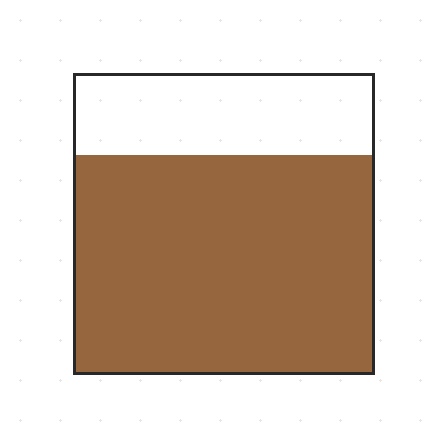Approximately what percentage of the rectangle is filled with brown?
Approximately 75%.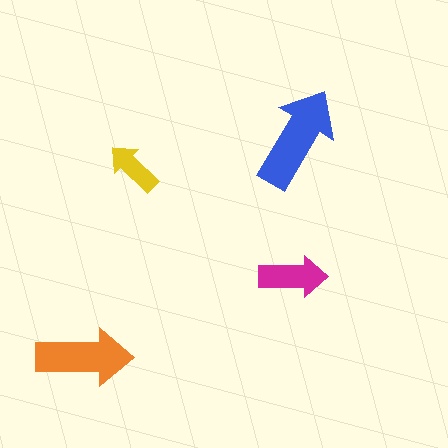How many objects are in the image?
There are 4 objects in the image.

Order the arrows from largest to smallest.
the blue one, the orange one, the magenta one, the yellow one.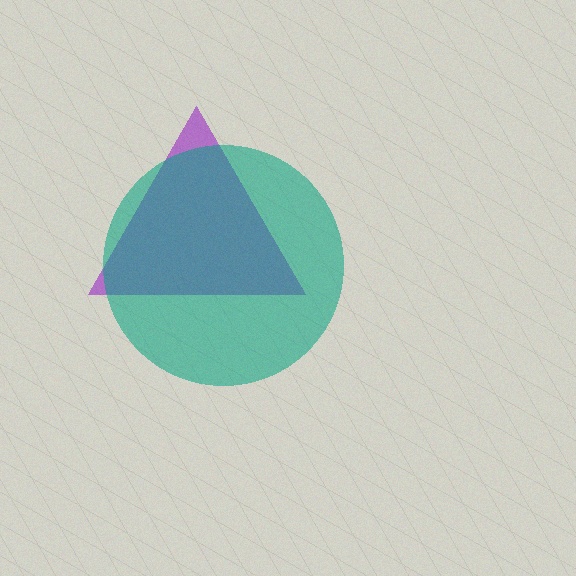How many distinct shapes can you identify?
There are 2 distinct shapes: a purple triangle, a teal circle.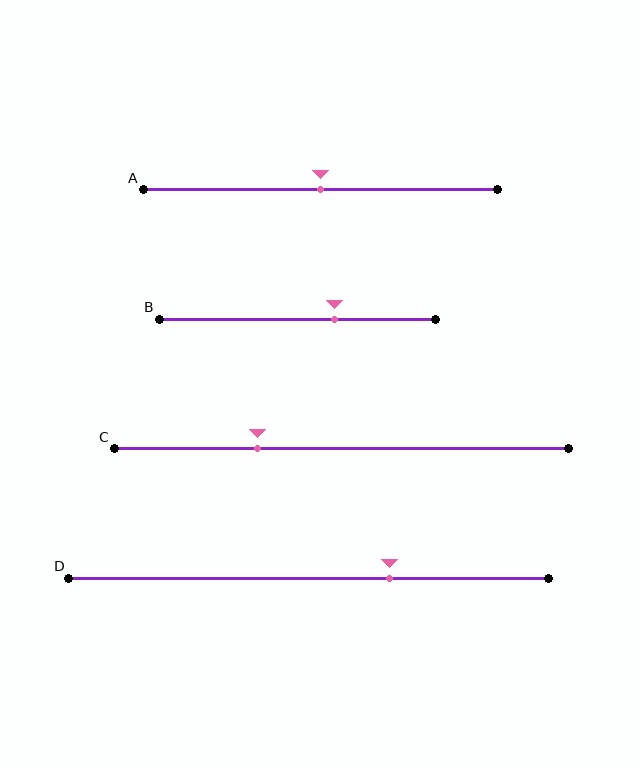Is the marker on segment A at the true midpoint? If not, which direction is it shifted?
Yes, the marker on segment A is at the true midpoint.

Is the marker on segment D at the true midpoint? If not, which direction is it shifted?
No, the marker on segment D is shifted to the right by about 17% of the segment length.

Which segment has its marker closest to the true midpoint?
Segment A has its marker closest to the true midpoint.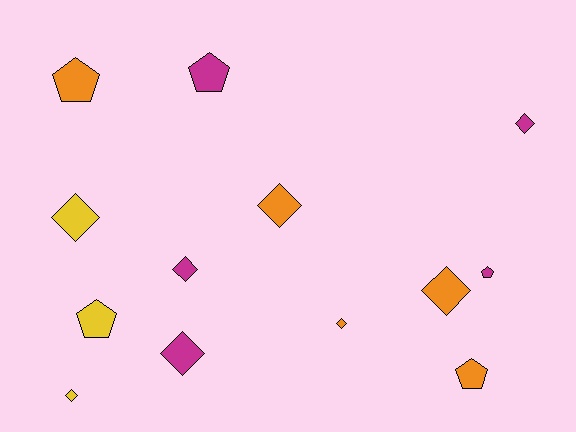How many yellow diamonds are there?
There are 2 yellow diamonds.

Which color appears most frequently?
Magenta, with 5 objects.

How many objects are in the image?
There are 13 objects.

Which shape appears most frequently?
Diamond, with 8 objects.